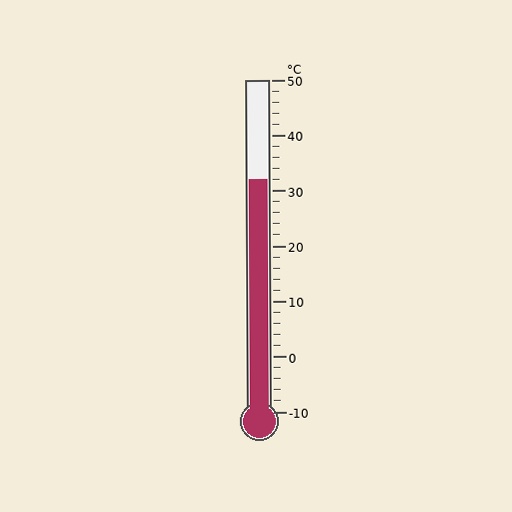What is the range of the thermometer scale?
The thermometer scale ranges from -10°C to 50°C.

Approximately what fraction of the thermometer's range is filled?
The thermometer is filled to approximately 70% of its range.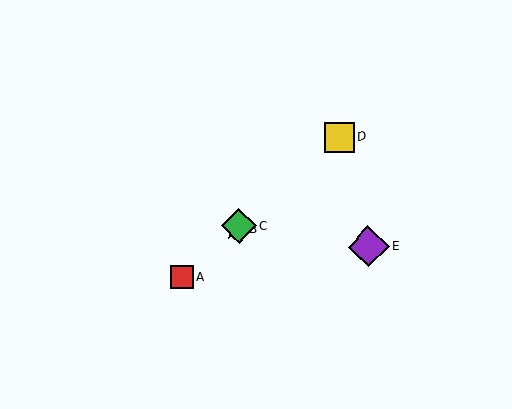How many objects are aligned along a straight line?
4 objects (A, B, C, D) are aligned along a straight line.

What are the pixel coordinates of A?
Object A is at (182, 277).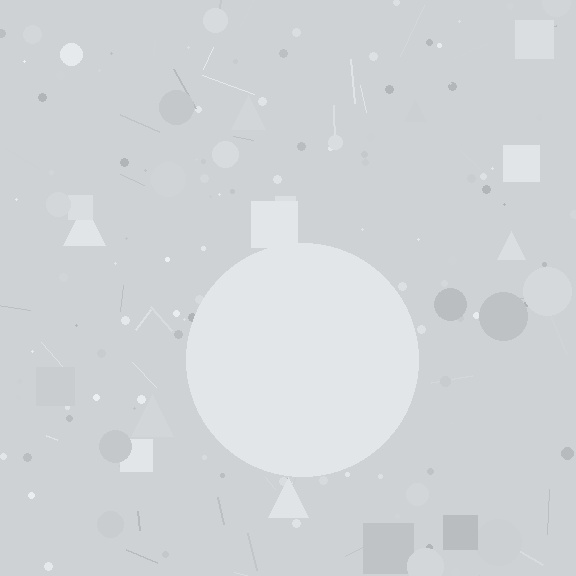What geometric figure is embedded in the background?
A circle is embedded in the background.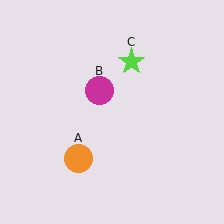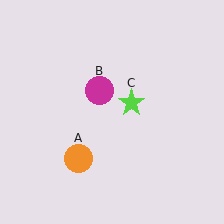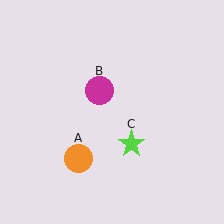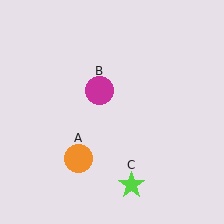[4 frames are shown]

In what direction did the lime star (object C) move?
The lime star (object C) moved down.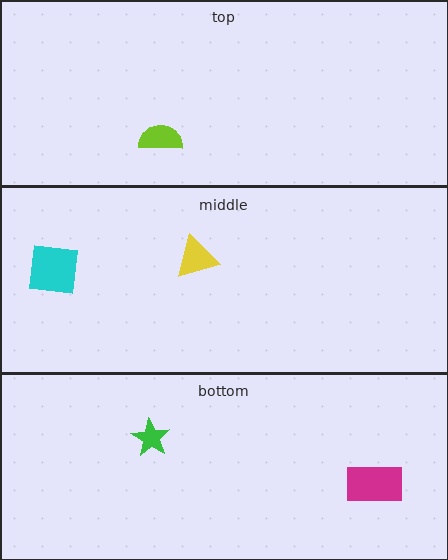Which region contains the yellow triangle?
The middle region.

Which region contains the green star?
The bottom region.